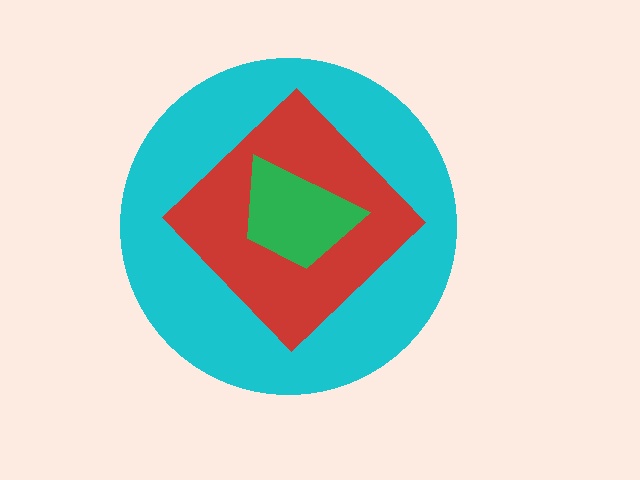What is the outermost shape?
The cyan circle.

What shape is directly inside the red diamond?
The green trapezoid.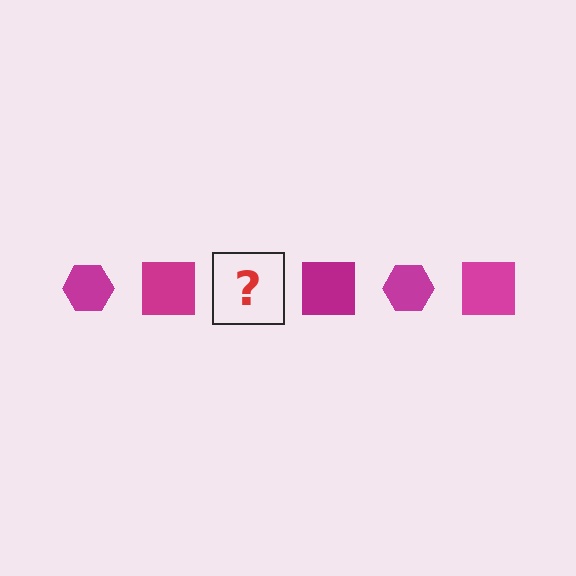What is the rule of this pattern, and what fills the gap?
The rule is that the pattern cycles through hexagon, square shapes in magenta. The gap should be filled with a magenta hexagon.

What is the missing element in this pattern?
The missing element is a magenta hexagon.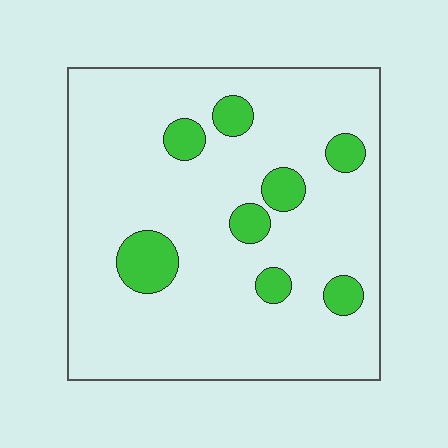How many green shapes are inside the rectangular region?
8.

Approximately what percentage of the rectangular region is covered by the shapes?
Approximately 15%.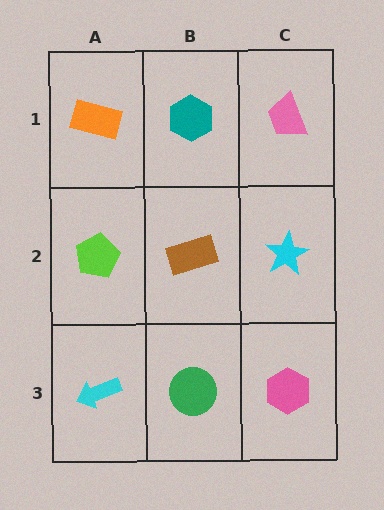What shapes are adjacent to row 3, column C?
A cyan star (row 2, column C), a green circle (row 3, column B).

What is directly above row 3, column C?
A cyan star.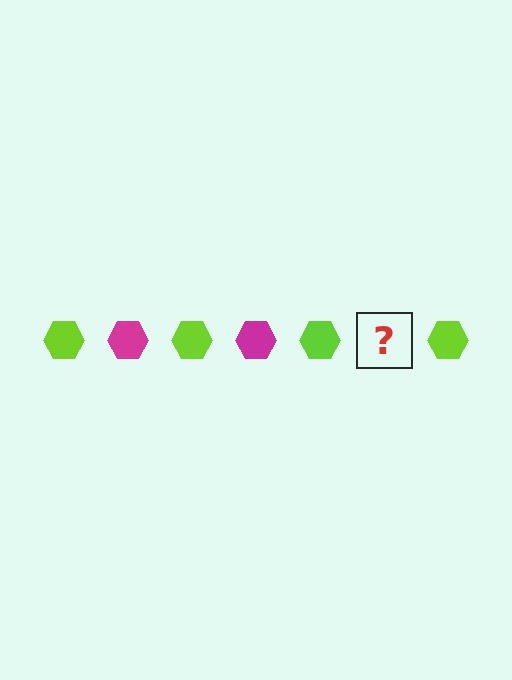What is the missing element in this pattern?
The missing element is a magenta hexagon.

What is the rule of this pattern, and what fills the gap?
The rule is that the pattern cycles through lime, magenta hexagons. The gap should be filled with a magenta hexagon.